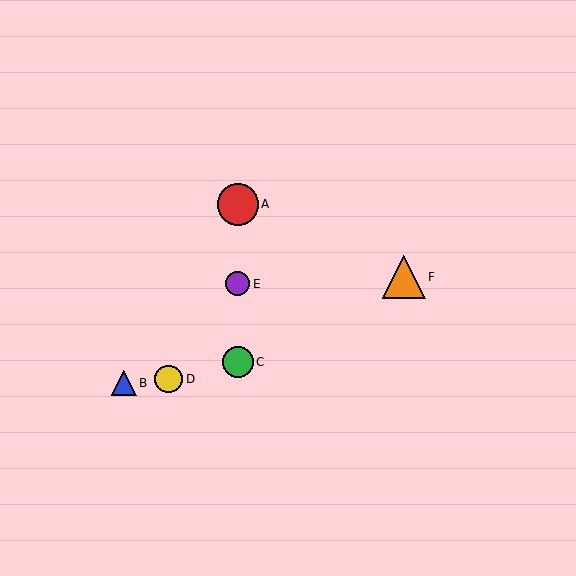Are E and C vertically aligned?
Yes, both are at x≈238.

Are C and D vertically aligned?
No, C is at x≈238 and D is at x≈169.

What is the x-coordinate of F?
Object F is at x≈404.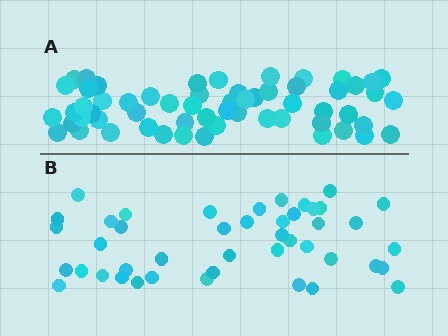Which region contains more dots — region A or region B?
Region A (the top region) has more dots.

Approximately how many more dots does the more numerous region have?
Region A has approximately 15 more dots than region B.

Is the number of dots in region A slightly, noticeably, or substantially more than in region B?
Region A has noticeably more, but not dramatically so. The ratio is roughly 1.3 to 1.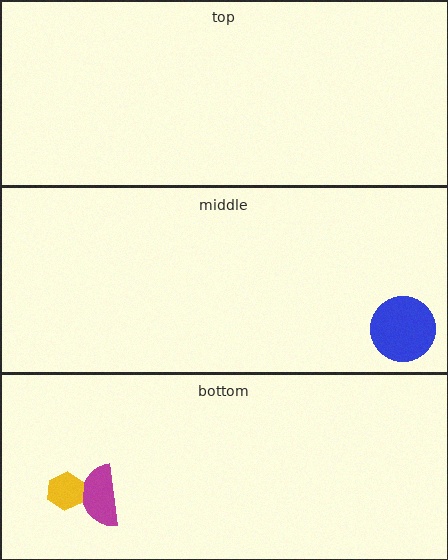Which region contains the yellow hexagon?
The bottom region.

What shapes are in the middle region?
The blue circle.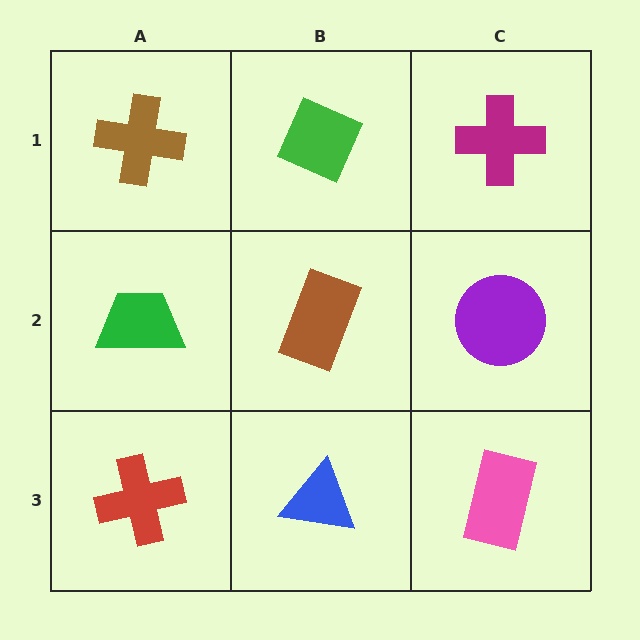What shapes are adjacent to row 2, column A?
A brown cross (row 1, column A), a red cross (row 3, column A), a brown rectangle (row 2, column B).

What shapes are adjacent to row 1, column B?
A brown rectangle (row 2, column B), a brown cross (row 1, column A), a magenta cross (row 1, column C).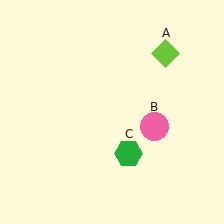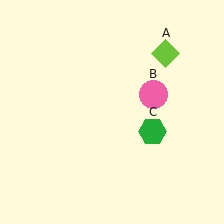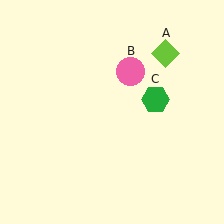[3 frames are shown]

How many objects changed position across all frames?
2 objects changed position: pink circle (object B), green hexagon (object C).